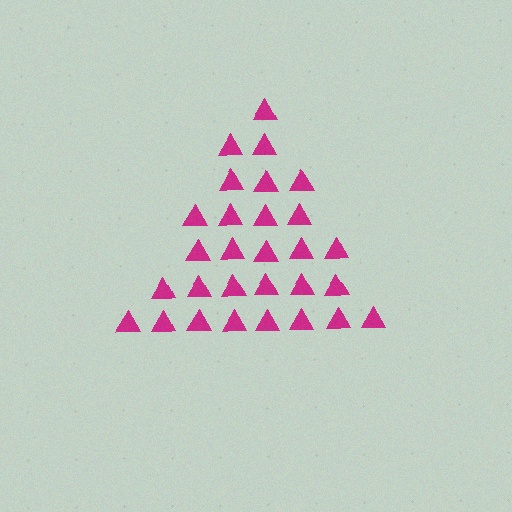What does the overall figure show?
The overall figure shows a triangle.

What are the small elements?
The small elements are triangles.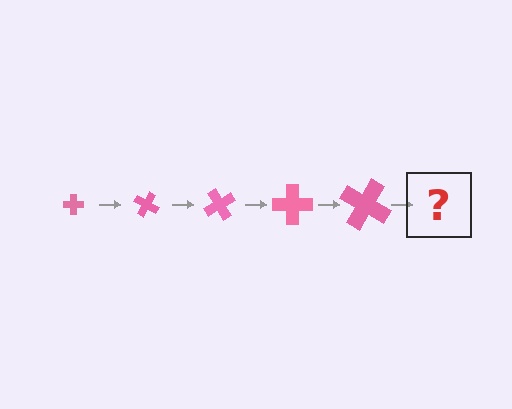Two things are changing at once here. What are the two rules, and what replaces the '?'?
The two rules are that the cross grows larger each step and it rotates 30 degrees each step. The '?' should be a cross, larger than the previous one and rotated 150 degrees from the start.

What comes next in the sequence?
The next element should be a cross, larger than the previous one and rotated 150 degrees from the start.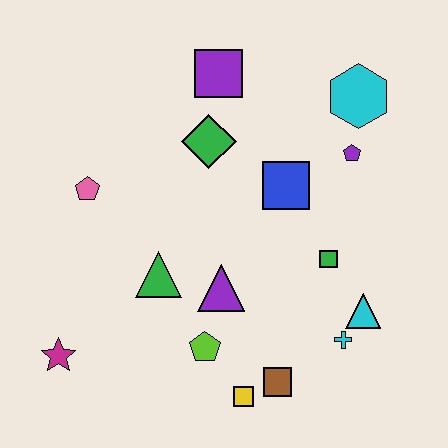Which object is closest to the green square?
The cyan triangle is closest to the green square.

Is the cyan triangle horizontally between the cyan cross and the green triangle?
No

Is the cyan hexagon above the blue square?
Yes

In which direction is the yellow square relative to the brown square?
The yellow square is to the left of the brown square.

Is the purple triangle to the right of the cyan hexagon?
No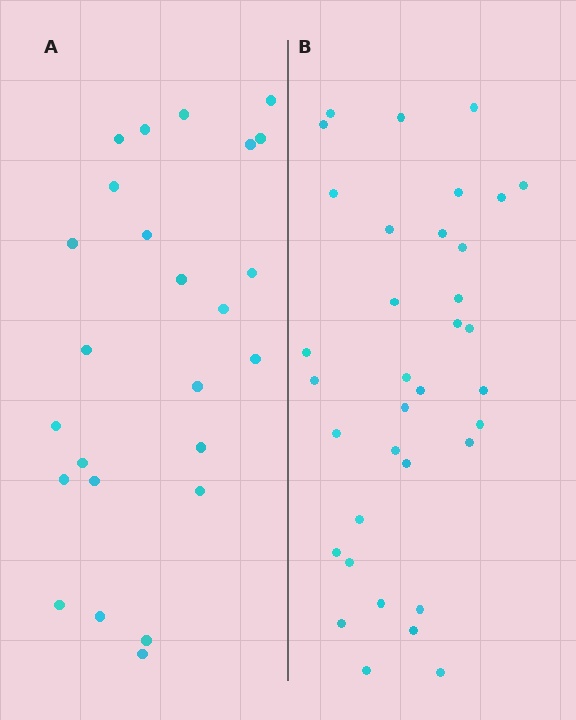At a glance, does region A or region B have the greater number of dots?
Region B (the right region) has more dots.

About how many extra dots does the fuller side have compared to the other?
Region B has roughly 10 or so more dots than region A.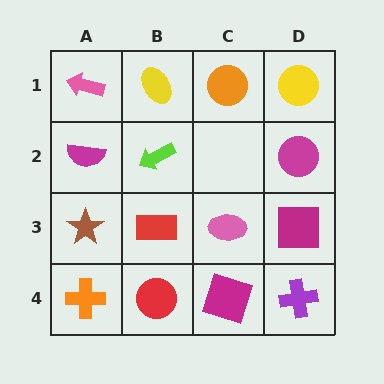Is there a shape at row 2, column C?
No, that cell is empty.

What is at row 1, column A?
A pink arrow.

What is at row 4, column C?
A magenta square.